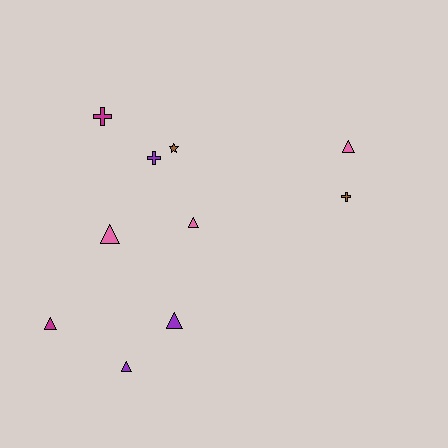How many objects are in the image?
There are 10 objects.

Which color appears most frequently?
Pink, with 3 objects.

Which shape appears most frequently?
Triangle, with 6 objects.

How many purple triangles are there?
There are 2 purple triangles.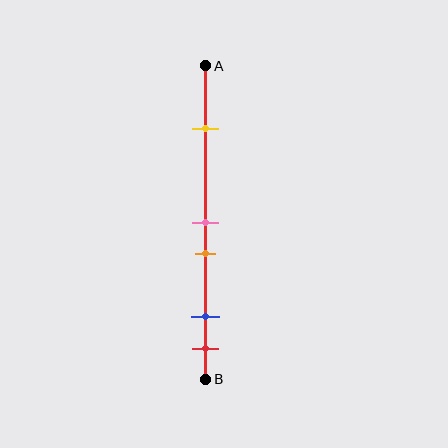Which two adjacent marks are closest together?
The pink and orange marks are the closest adjacent pair.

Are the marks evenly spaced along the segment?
No, the marks are not evenly spaced.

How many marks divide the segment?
There are 5 marks dividing the segment.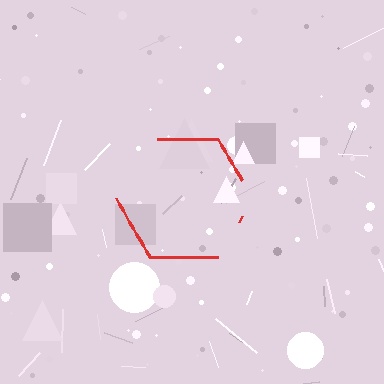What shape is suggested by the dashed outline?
The dashed outline suggests a hexagon.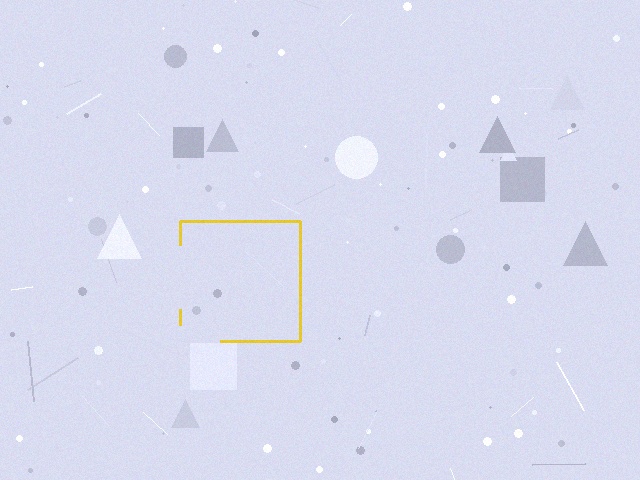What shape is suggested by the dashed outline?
The dashed outline suggests a square.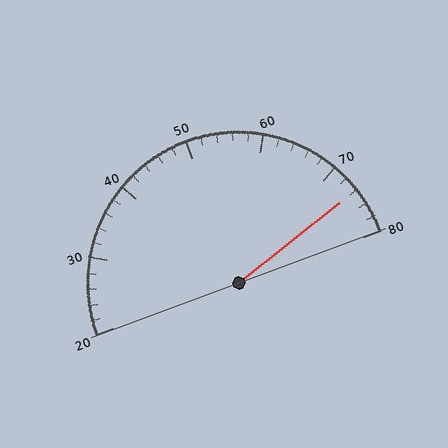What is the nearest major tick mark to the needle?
The nearest major tick mark is 70.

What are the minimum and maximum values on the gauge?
The gauge ranges from 20 to 80.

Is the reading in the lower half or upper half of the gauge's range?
The reading is in the upper half of the range (20 to 80).